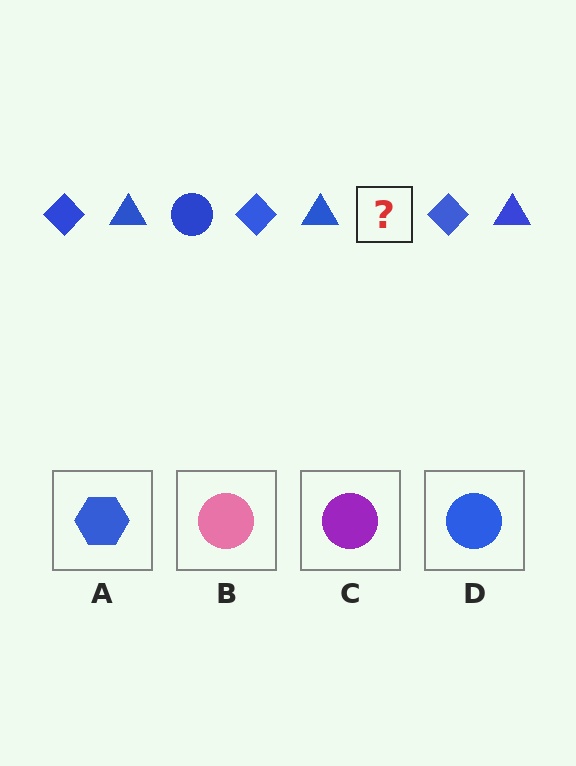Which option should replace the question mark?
Option D.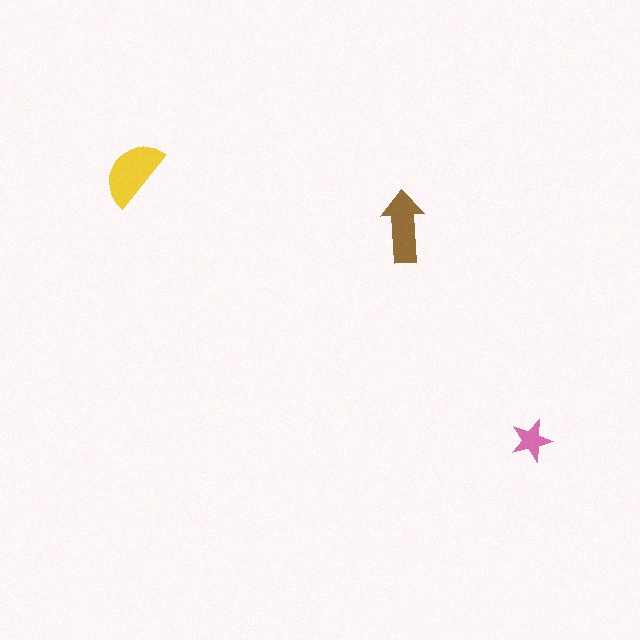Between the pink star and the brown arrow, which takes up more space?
The brown arrow.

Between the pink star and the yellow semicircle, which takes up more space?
The yellow semicircle.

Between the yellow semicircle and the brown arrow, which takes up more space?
The yellow semicircle.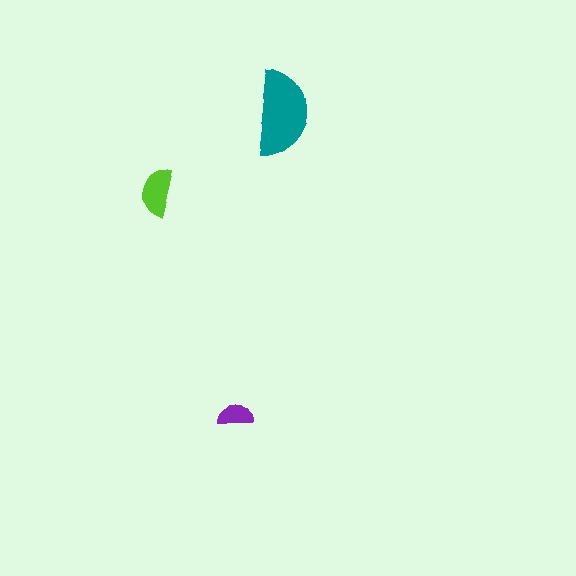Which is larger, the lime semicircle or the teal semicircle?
The teal one.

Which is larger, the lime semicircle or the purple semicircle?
The lime one.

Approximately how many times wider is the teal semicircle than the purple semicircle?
About 2.5 times wider.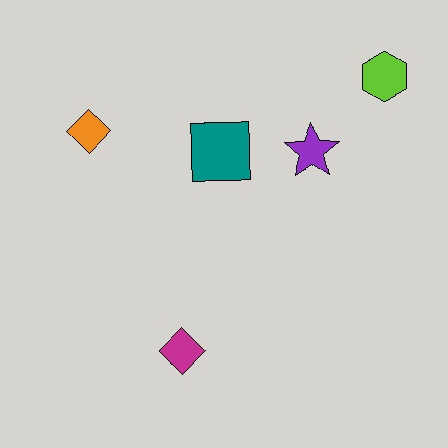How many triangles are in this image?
There are no triangles.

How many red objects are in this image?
There are no red objects.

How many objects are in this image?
There are 5 objects.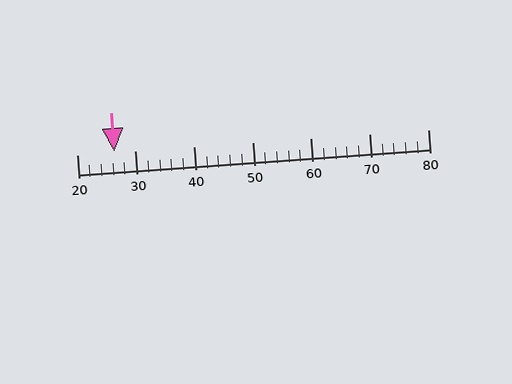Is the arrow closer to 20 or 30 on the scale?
The arrow is closer to 30.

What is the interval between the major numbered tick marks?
The major tick marks are spaced 10 units apart.